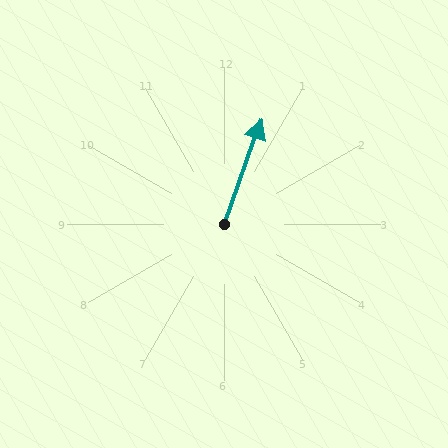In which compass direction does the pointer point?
North.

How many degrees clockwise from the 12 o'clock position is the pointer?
Approximately 20 degrees.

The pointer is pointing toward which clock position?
Roughly 1 o'clock.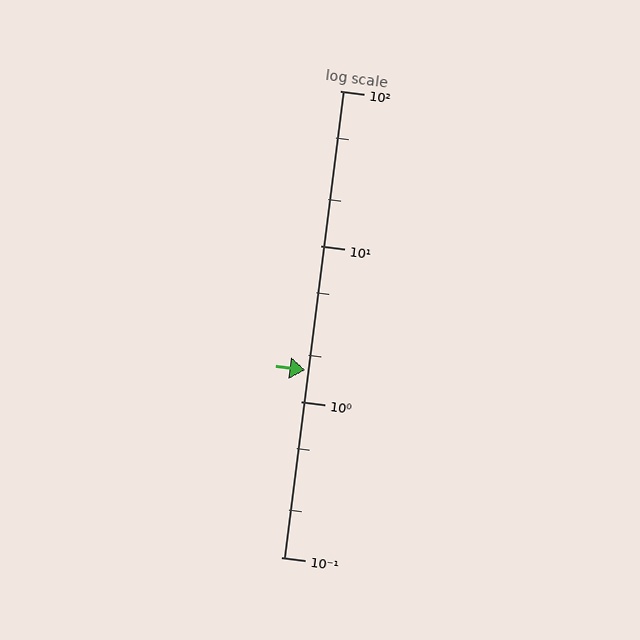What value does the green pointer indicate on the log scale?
The pointer indicates approximately 1.6.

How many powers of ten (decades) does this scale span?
The scale spans 3 decades, from 0.1 to 100.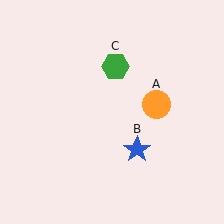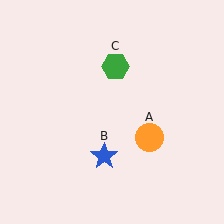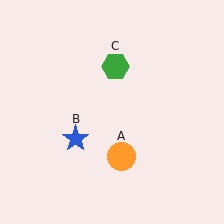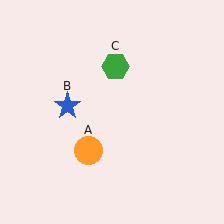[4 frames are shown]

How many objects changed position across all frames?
2 objects changed position: orange circle (object A), blue star (object B).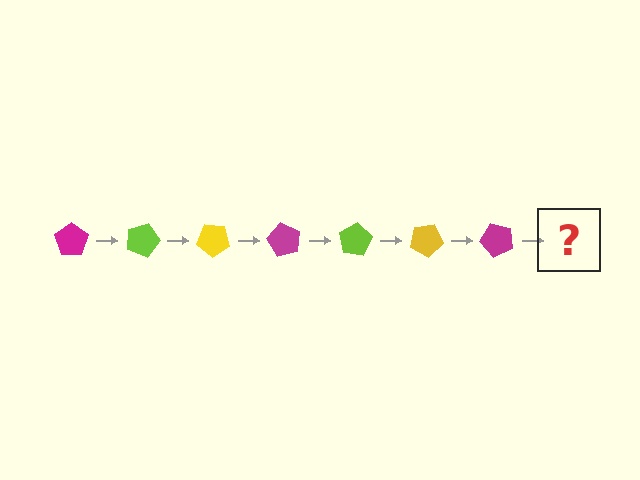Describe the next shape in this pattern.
It should be a lime pentagon, rotated 140 degrees from the start.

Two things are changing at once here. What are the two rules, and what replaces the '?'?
The two rules are that it rotates 20 degrees each step and the color cycles through magenta, lime, and yellow. The '?' should be a lime pentagon, rotated 140 degrees from the start.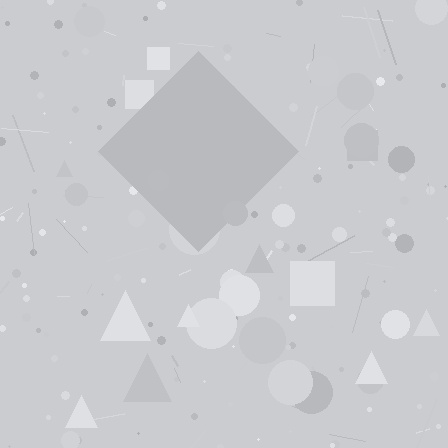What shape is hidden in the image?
A diamond is hidden in the image.